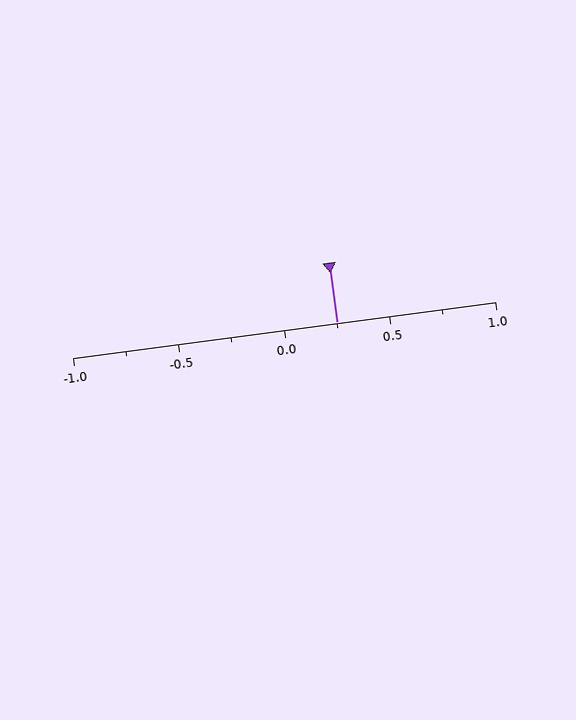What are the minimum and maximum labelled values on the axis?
The axis runs from -1.0 to 1.0.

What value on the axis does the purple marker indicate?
The marker indicates approximately 0.25.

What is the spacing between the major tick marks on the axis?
The major ticks are spaced 0.5 apart.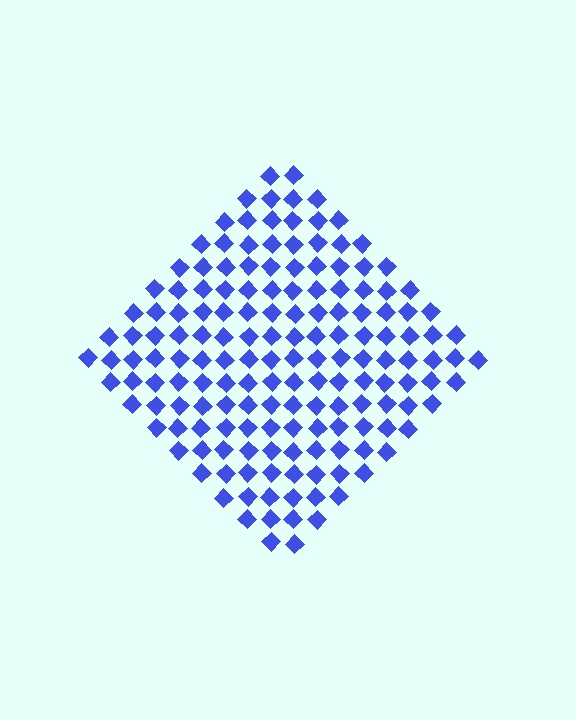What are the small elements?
The small elements are diamonds.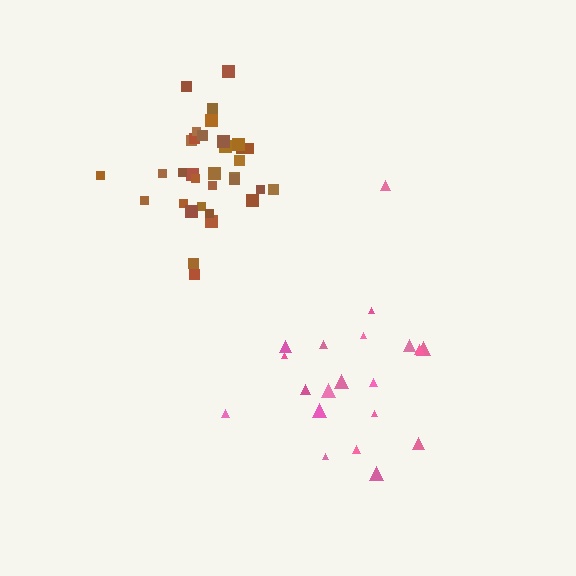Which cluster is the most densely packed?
Brown.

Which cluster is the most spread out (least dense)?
Pink.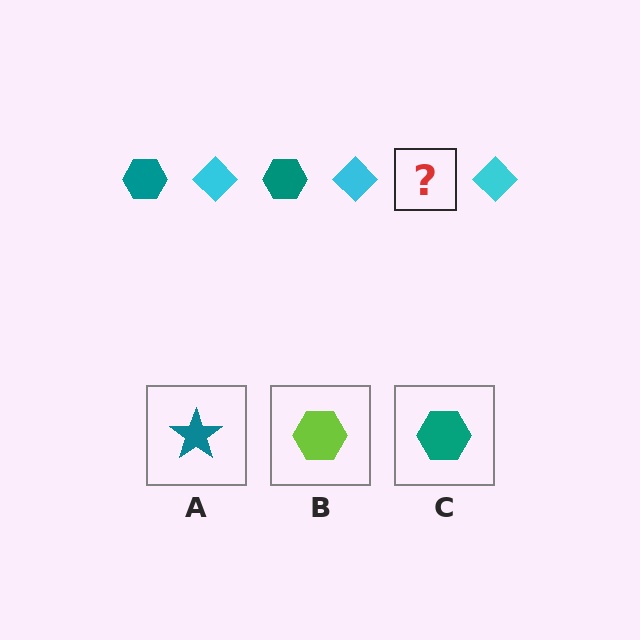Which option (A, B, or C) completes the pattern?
C.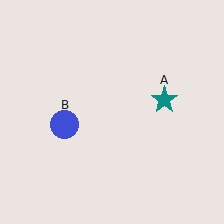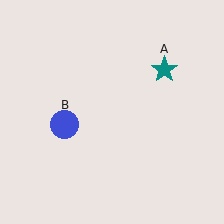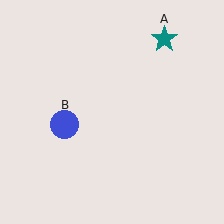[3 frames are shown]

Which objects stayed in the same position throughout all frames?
Blue circle (object B) remained stationary.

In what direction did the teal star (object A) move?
The teal star (object A) moved up.